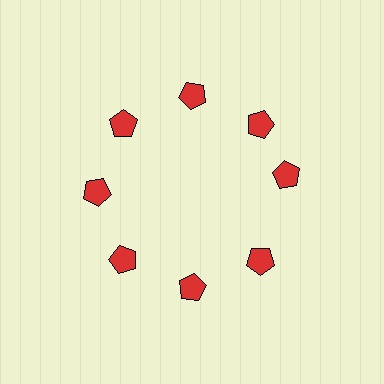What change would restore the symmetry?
The symmetry would be restored by rotating it back into even spacing with its neighbors so that all 8 pentagons sit at equal angles and equal distance from the center.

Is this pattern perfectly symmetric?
No. The 8 red pentagons are arranged in a ring, but one element near the 3 o'clock position is rotated out of alignment along the ring, breaking the 8-fold rotational symmetry.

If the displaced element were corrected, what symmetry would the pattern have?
It would have 8-fold rotational symmetry — the pattern would map onto itself every 45 degrees.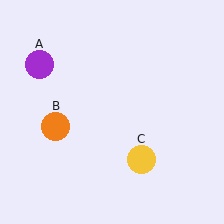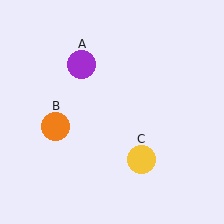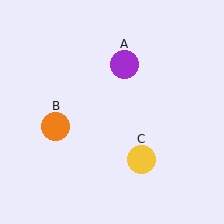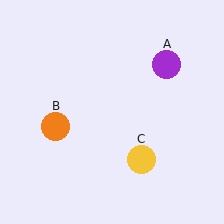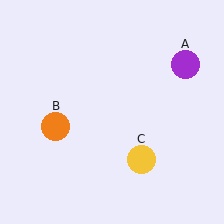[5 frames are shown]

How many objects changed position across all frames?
1 object changed position: purple circle (object A).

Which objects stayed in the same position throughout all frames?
Orange circle (object B) and yellow circle (object C) remained stationary.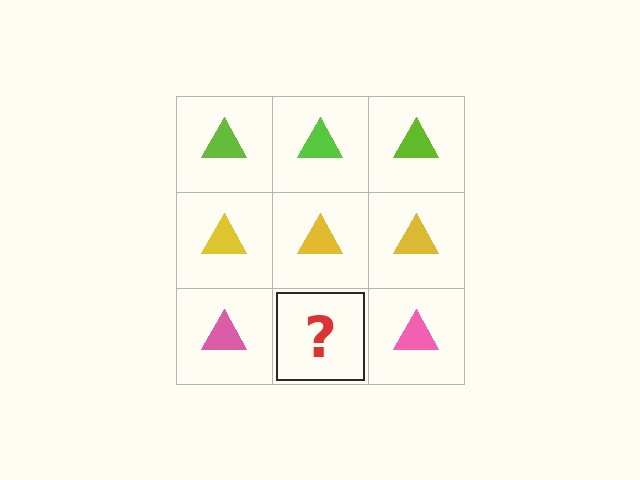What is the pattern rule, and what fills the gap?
The rule is that each row has a consistent color. The gap should be filled with a pink triangle.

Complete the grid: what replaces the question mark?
The question mark should be replaced with a pink triangle.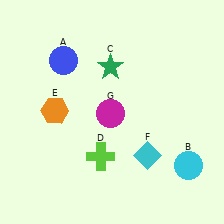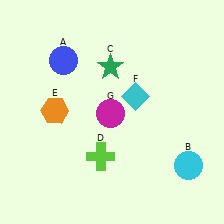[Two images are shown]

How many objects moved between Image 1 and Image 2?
1 object moved between the two images.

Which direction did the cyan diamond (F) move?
The cyan diamond (F) moved up.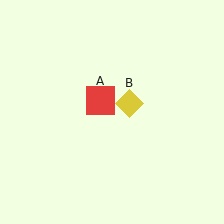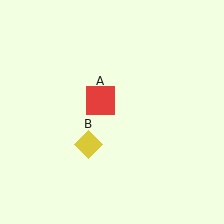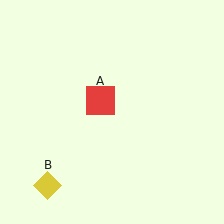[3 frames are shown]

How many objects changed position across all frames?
1 object changed position: yellow diamond (object B).